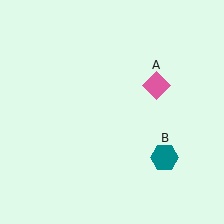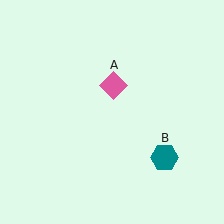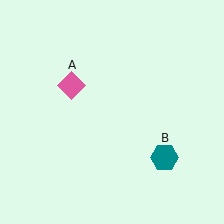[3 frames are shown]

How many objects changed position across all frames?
1 object changed position: pink diamond (object A).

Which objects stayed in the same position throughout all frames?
Teal hexagon (object B) remained stationary.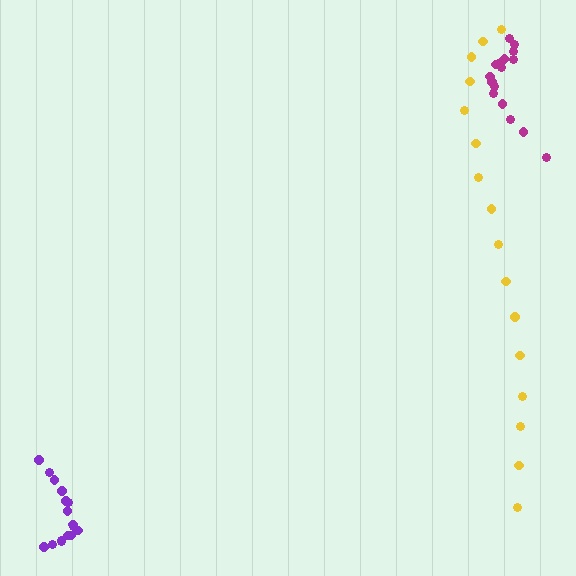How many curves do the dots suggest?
There are 3 distinct paths.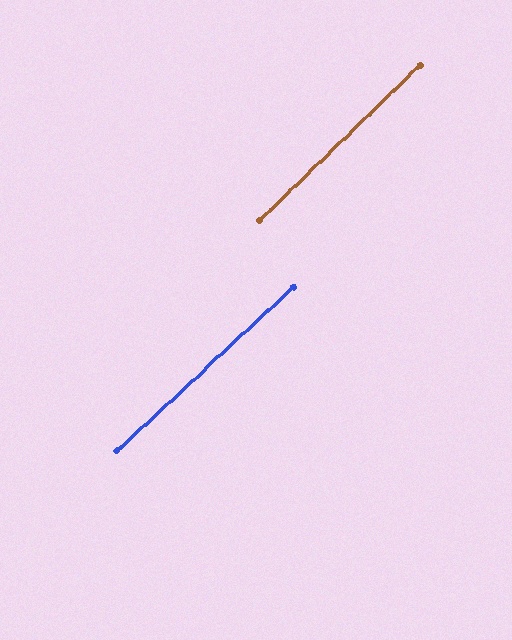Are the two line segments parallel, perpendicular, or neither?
Parallel — their directions differ by only 1.5°.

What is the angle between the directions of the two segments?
Approximately 1 degree.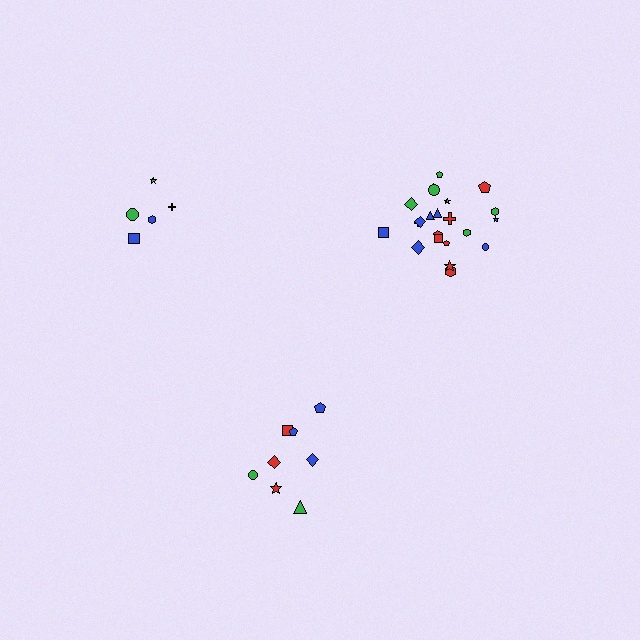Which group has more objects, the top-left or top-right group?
The top-right group.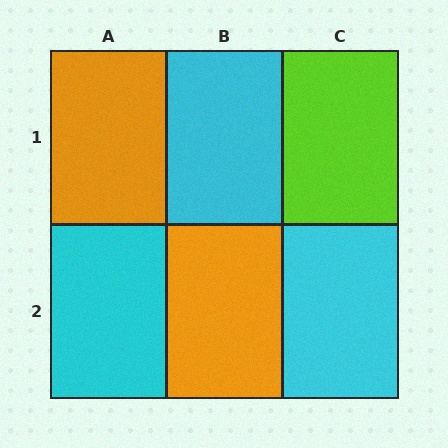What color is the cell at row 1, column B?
Cyan.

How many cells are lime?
1 cell is lime.